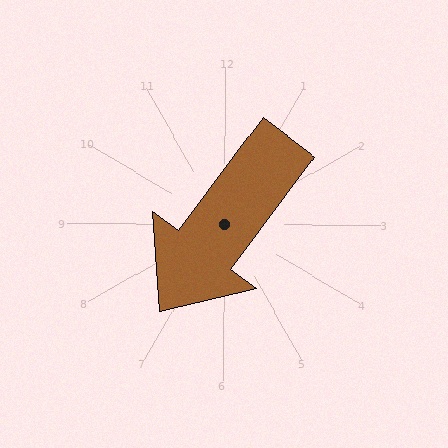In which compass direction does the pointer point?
Southwest.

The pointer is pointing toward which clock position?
Roughly 7 o'clock.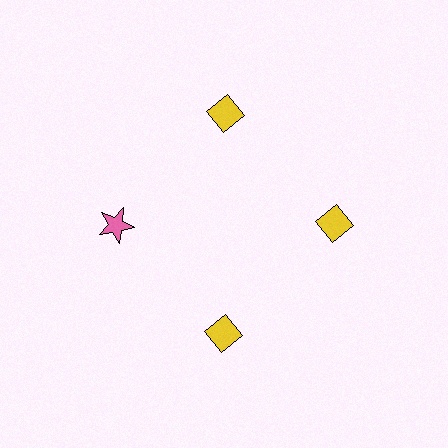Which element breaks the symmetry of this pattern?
The pink star at roughly the 9 o'clock position breaks the symmetry. All other shapes are yellow diamonds.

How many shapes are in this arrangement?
There are 4 shapes arranged in a ring pattern.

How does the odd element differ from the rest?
It differs in both color (pink instead of yellow) and shape (star instead of diamond).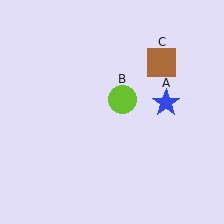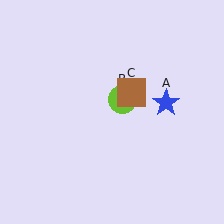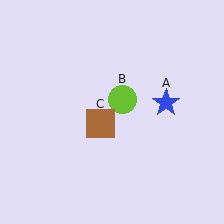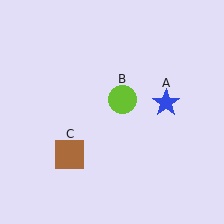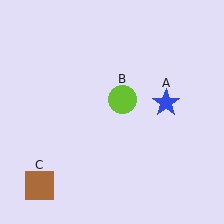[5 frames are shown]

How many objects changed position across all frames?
1 object changed position: brown square (object C).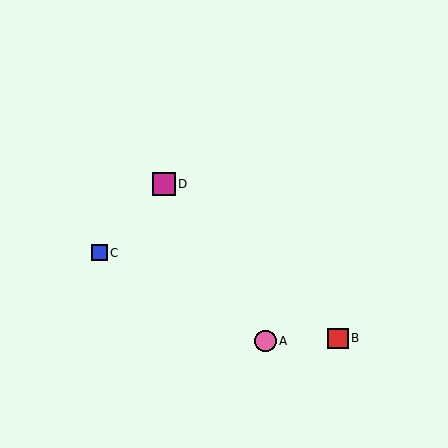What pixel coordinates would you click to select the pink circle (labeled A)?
Click at (266, 341) to select the pink circle A.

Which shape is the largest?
The magenta square (labeled D) is the largest.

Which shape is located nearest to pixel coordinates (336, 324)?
The red square (labeled B) at (338, 338) is nearest to that location.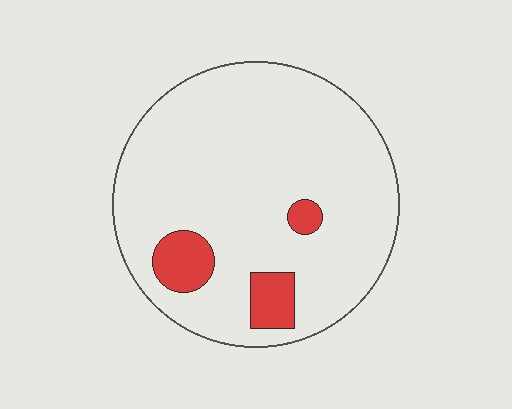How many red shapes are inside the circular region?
3.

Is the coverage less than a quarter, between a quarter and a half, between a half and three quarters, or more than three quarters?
Less than a quarter.